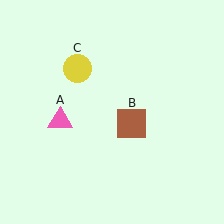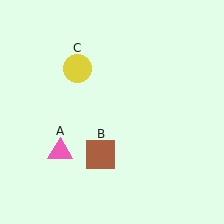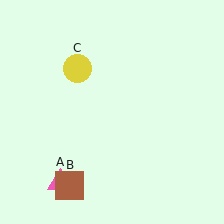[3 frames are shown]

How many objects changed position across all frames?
2 objects changed position: pink triangle (object A), brown square (object B).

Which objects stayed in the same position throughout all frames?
Yellow circle (object C) remained stationary.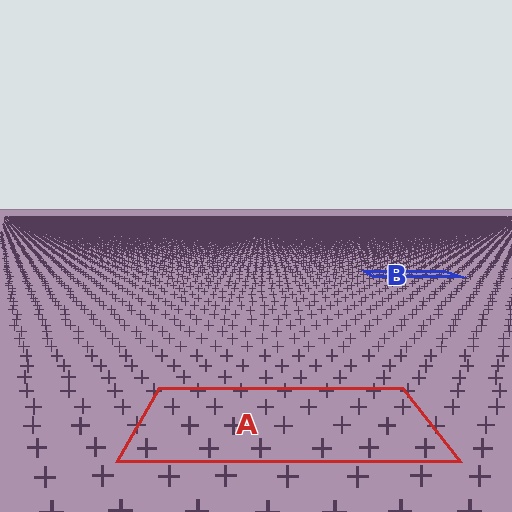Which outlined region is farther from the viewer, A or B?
Region B is farther from the viewer — the texture elements inside it appear smaller and more densely packed.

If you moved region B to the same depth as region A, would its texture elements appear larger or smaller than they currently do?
They would appear larger. At a closer depth, the same texture elements are projected at a bigger on-screen size.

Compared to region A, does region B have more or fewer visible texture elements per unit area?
Region B has more texture elements per unit area — they are packed more densely because it is farther away.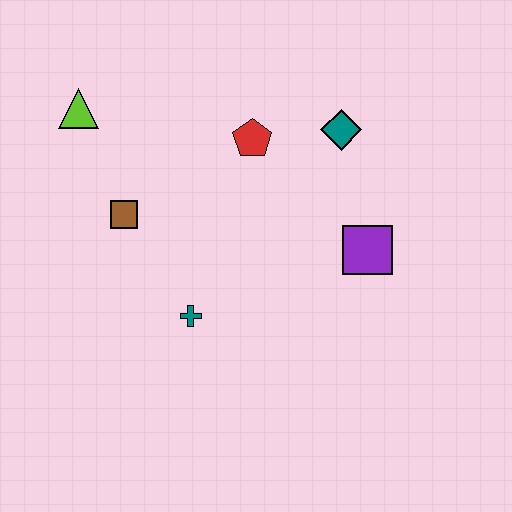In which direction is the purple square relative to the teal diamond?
The purple square is below the teal diamond.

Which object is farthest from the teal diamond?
The lime triangle is farthest from the teal diamond.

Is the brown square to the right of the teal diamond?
No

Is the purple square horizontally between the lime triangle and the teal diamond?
No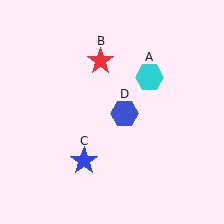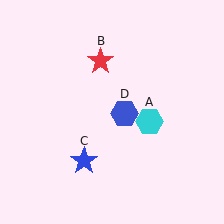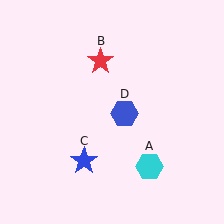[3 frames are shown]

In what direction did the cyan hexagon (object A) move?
The cyan hexagon (object A) moved down.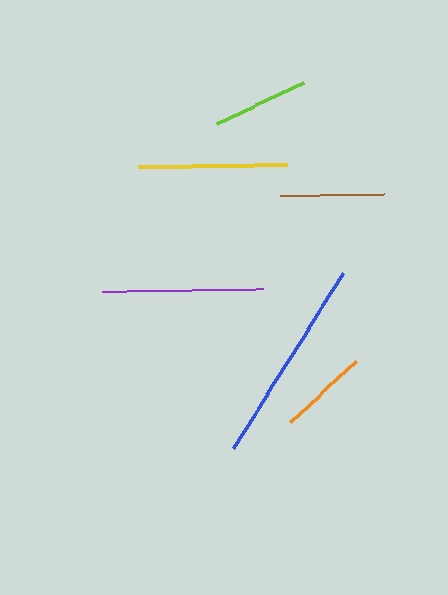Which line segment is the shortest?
The orange line is the shortest at approximately 89 pixels.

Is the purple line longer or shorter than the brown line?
The purple line is longer than the brown line.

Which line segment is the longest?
The blue line is the longest at approximately 206 pixels.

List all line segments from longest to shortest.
From longest to shortest: blue, purple, yellow, brown, lime, orange.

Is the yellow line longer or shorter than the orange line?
The yellow line is longer than the orange line.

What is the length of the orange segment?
The orange segment is approximately 89 pixels long.